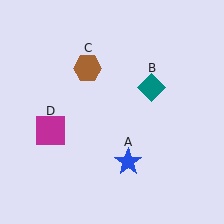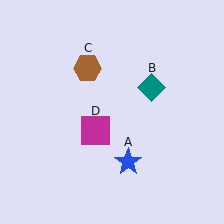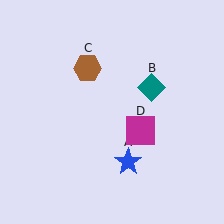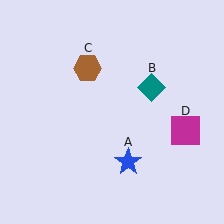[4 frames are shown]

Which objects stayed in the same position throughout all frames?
Blue star (object A) and teal diamond (object B) and brown hexagon (object C) remained stationary.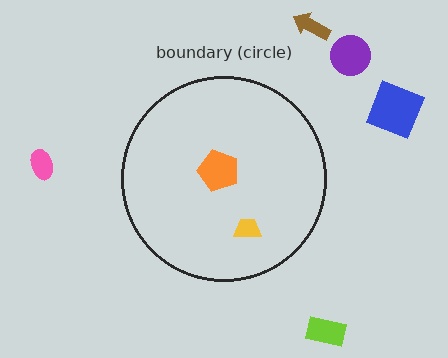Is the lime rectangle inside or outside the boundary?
Outside.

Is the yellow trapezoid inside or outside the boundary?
Inside.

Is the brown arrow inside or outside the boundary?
Outside.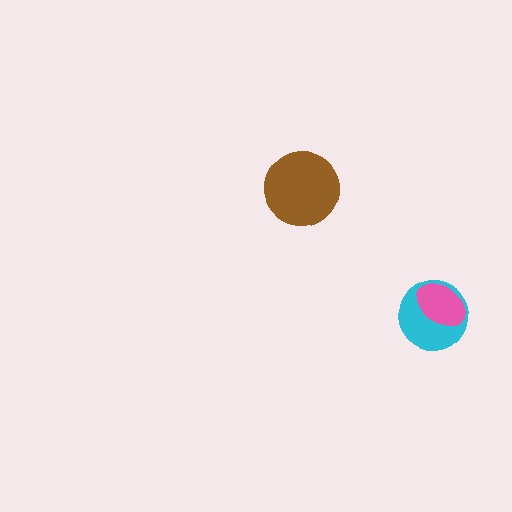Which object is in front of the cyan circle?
The pink ellipse is in front of the cyan circle.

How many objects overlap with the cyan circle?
1 object overlaps with the cyan circle.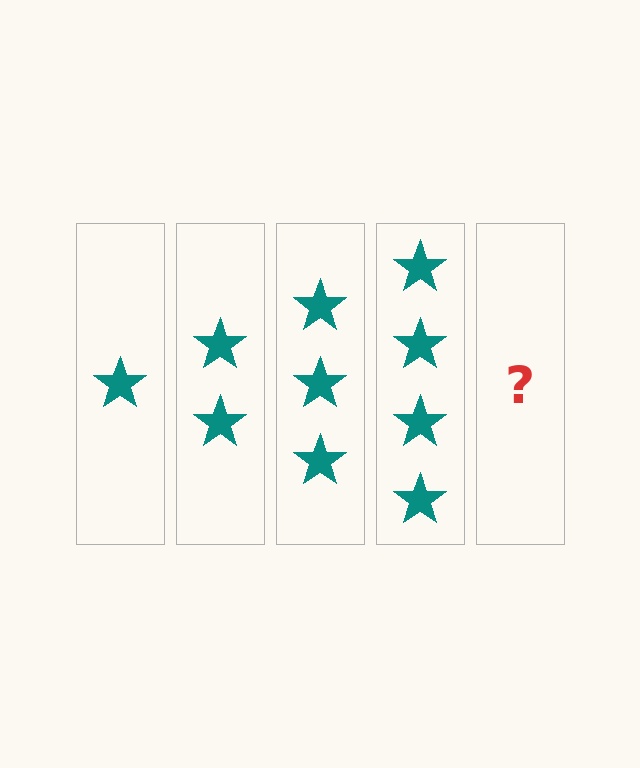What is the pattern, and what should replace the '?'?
The pattern is that each step adds one more star. The '?' should be 5 stars.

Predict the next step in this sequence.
The next step is 5 stars.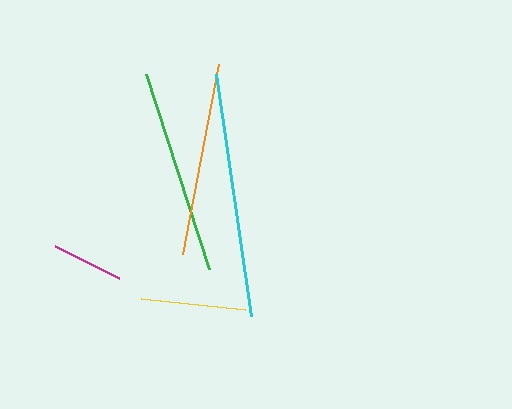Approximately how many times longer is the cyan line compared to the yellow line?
The cyan line is approximately 2.3 times the length of the yellow line.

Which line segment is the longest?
The cyan line is the longest at approximately 245 pixels.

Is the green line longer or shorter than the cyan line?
The cyan line is longer than the green line.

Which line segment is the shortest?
The magenta line is the shortest at approximately 71 pixels.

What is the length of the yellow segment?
The yellow segment is approximately 105 pixels long.